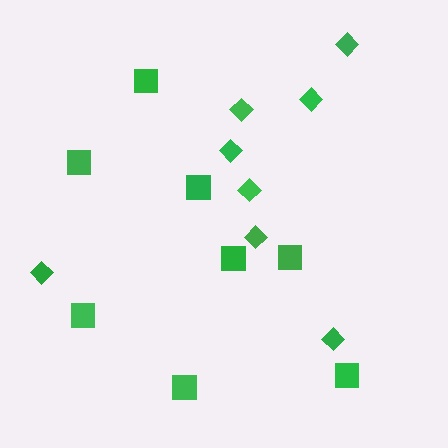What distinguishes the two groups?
There are 2 groups: one group of squares (8) and one group of diamonds (8).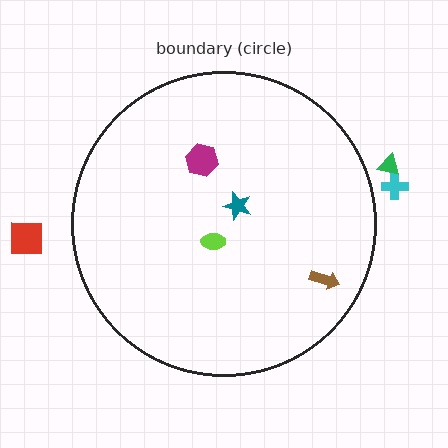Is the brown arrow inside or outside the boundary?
Inside.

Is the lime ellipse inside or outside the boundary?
Inside.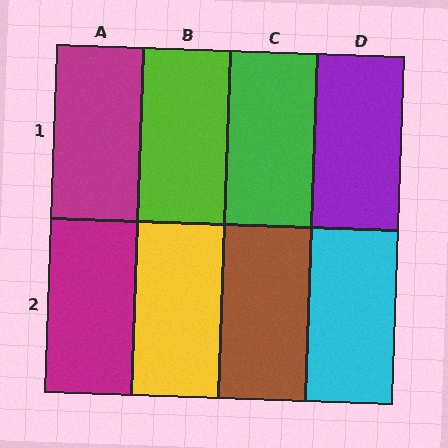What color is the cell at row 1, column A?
Magenta.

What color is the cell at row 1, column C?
Green.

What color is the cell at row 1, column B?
Lime.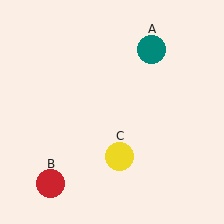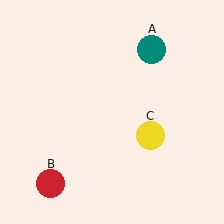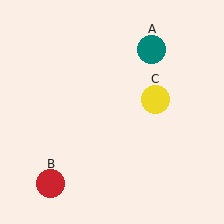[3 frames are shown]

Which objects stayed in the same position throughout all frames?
Teal circle (object A) and red circle (object B) remained stationary.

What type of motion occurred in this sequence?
The yellow circle (object C) rotated counterclockwise around the center of the scene.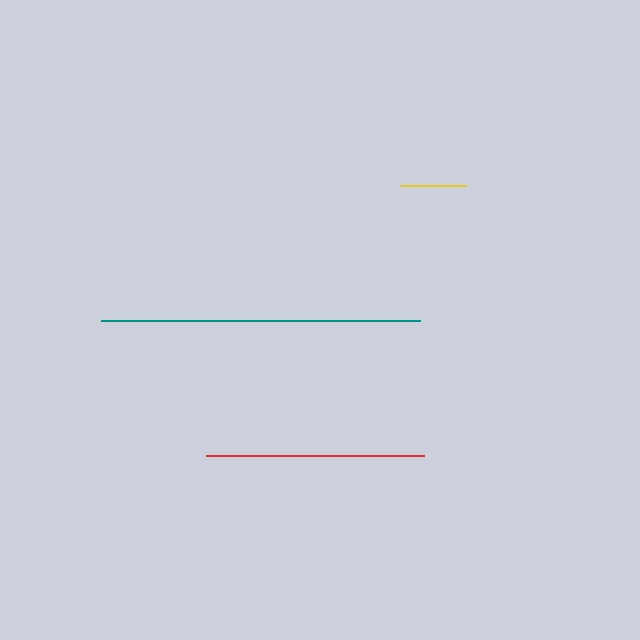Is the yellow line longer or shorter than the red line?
The red line is longer than the yellow line.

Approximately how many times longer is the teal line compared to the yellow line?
The teal line is approximately 4.9 times the length of the yellow line.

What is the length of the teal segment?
The teal segment is approximately 320 pixels long.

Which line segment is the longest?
The teal line is the longest at approximately 320 pixels.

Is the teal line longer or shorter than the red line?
The teal line is longer than the red line.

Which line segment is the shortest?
The yellow line is the shortest at approximately 66 pixels.